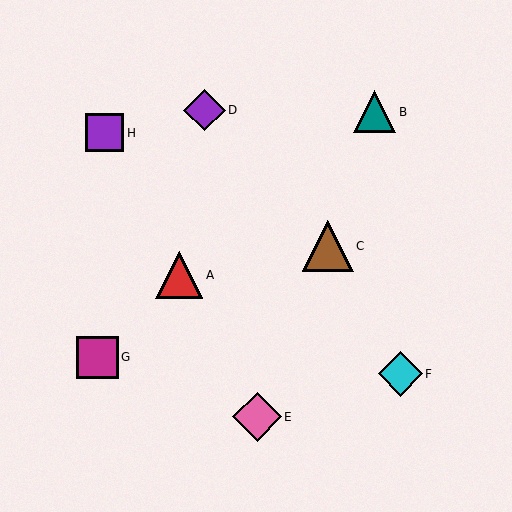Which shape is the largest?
The brown triangle (labeled C) is the largest.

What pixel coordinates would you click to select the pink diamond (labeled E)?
Click at (257, 417) to select the pink diamond E.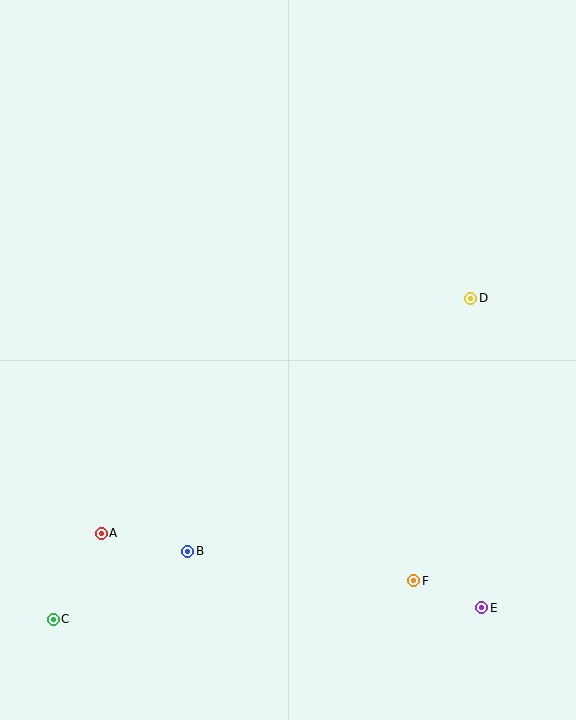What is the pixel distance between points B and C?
The distance between B and C is 151 pixels.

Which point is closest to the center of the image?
Point D at (471, 298) is closest to the center.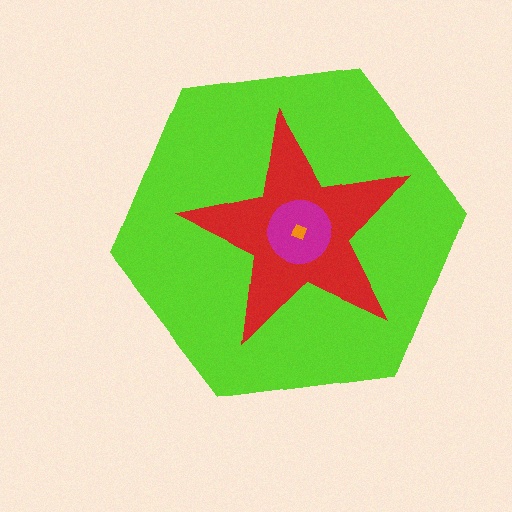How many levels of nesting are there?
4.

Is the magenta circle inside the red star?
Yes.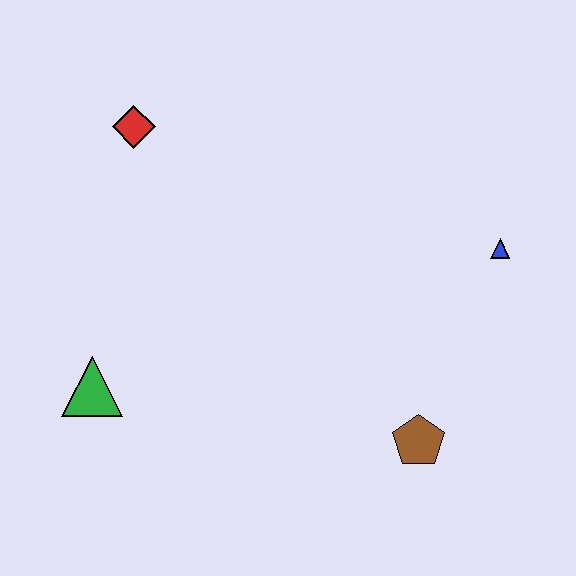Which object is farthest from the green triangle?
The blue triangle is farthest from the green triangle.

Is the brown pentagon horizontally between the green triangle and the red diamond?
No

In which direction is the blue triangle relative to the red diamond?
The blue triangle is to the right of the red diamond.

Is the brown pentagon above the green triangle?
No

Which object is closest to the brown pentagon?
The blue triangle is closest to the brown pentagon.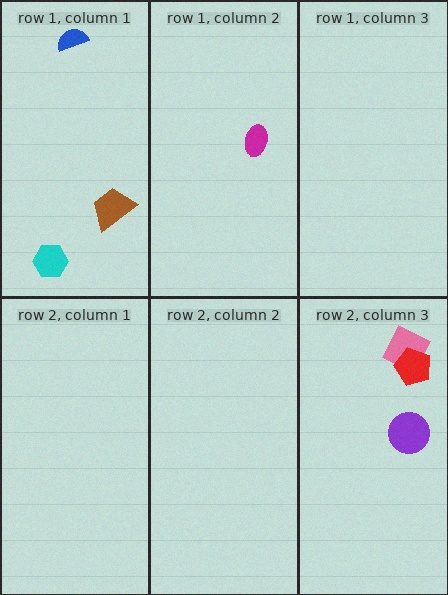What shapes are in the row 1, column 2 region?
The magenta ellipse.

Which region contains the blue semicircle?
The row 1, column 1 region.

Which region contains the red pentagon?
The row 2, column 3 region.